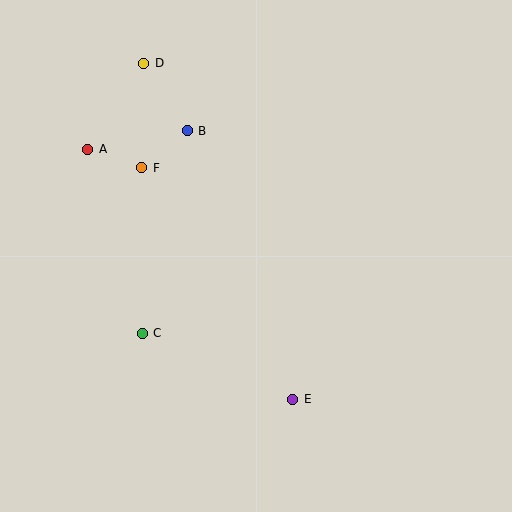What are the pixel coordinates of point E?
Point E is at (293, 399).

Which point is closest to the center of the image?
Point C at (142, 333) is closest to the center.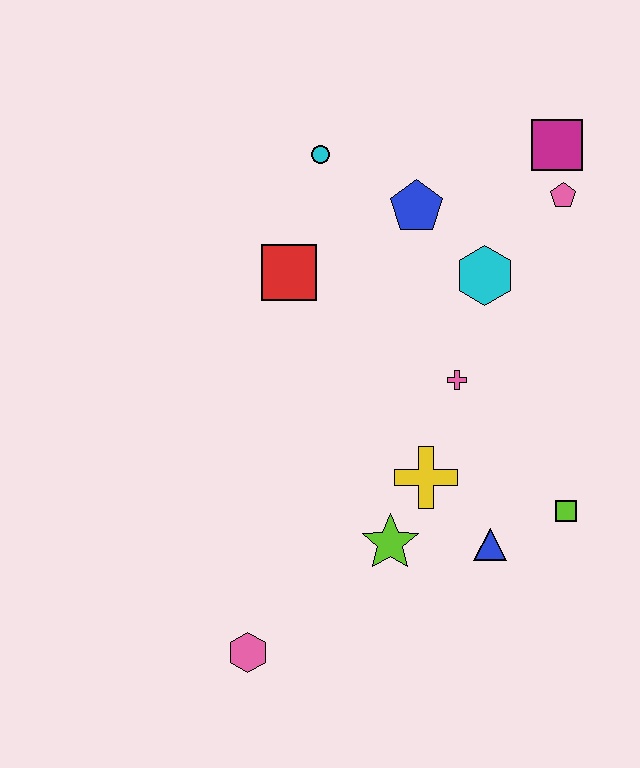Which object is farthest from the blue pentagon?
The pink hexagon is farthest from the blue pentagon.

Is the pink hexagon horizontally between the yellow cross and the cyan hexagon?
No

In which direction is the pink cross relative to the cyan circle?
The pink cross is below the cyan circle.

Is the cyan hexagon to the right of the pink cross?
Yes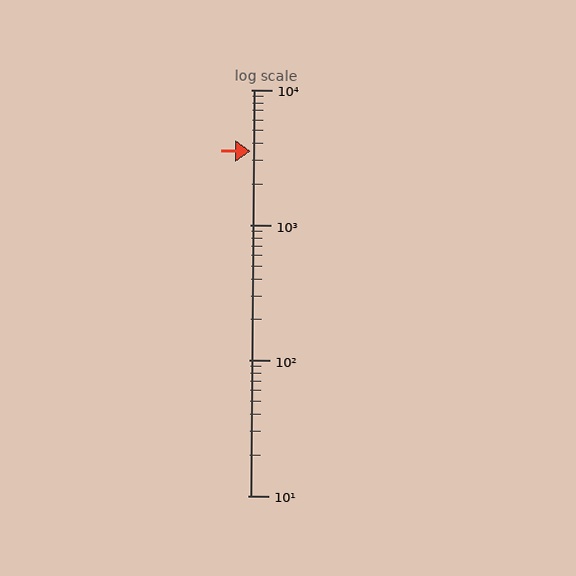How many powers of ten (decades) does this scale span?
The scale spans 3 decades, from 10 to 10000.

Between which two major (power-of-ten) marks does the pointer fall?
The pointer is between 1000 and 10000.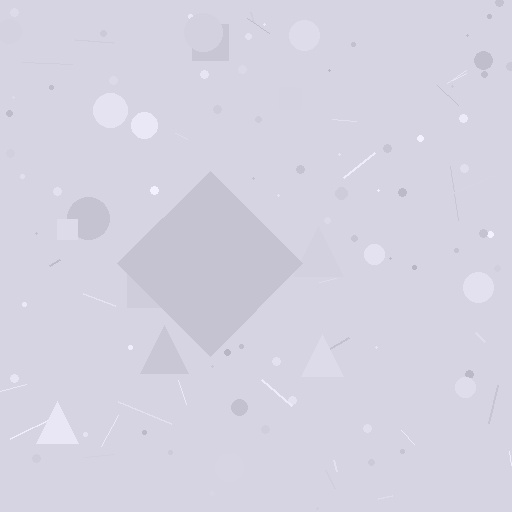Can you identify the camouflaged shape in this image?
The camouflaged shape is a diamond.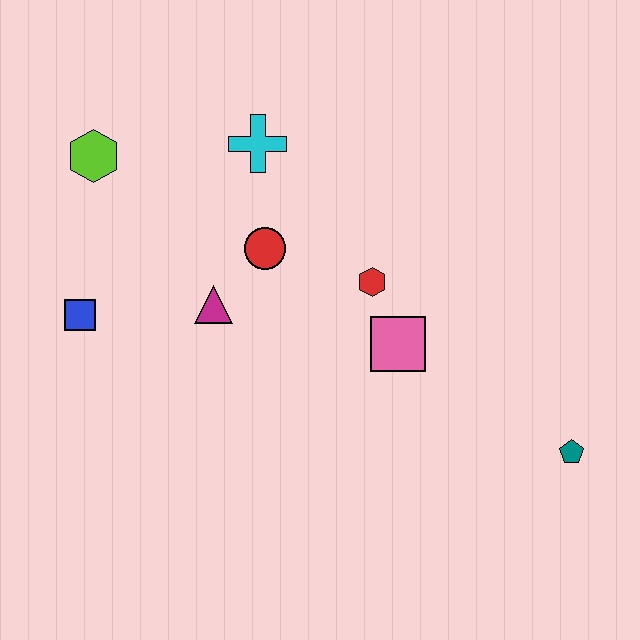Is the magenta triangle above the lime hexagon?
No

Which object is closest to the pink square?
The red hexagon is closest to the pink square.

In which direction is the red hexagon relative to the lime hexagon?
The red hexagon is to the right of the lime hexagon.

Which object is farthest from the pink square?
The lime hexagon is farthest from the pink square.